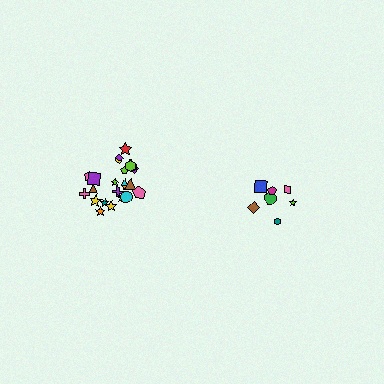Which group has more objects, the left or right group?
The left group.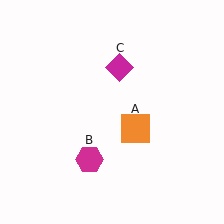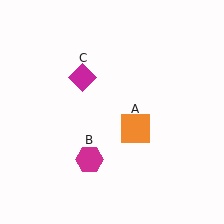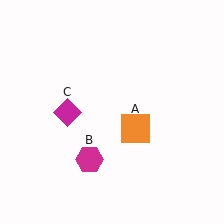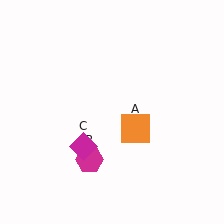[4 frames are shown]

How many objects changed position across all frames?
1 object changed position: magenta diamond (object C).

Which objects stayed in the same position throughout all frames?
Orange square (object A) and magenta hexagon (object B) remained stationary.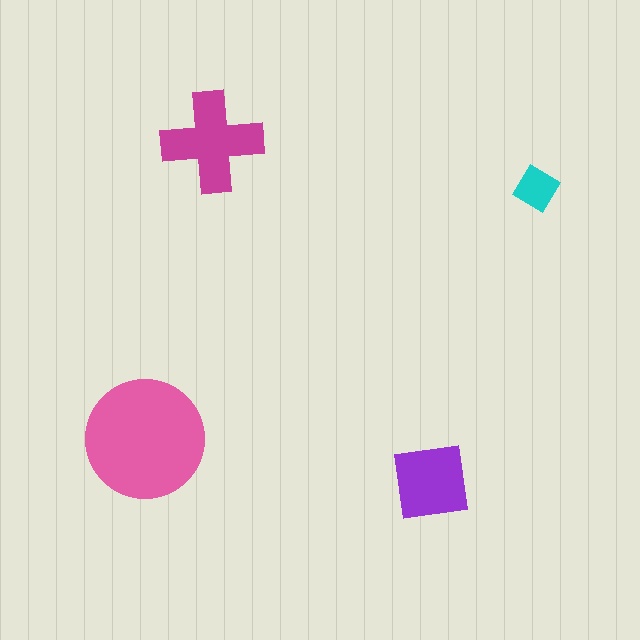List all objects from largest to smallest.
The pink circle, the magenta cross, the purple square, the cyan diamond.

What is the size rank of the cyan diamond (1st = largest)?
4th.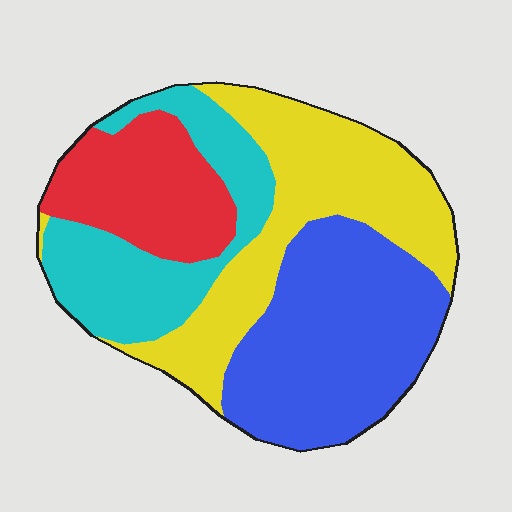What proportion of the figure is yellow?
Yellow takes up between a sixth and a third of the figure.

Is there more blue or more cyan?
Blue.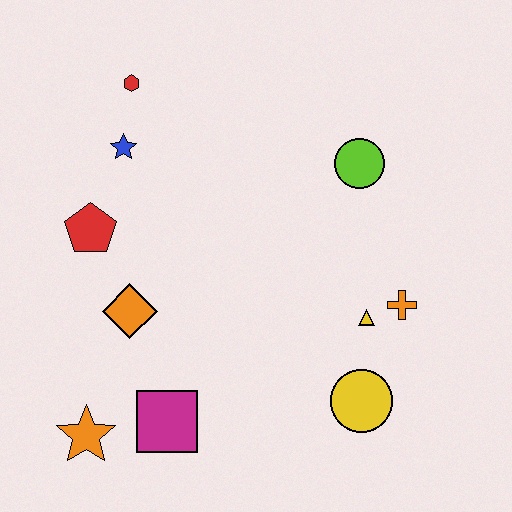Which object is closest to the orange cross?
The yellow triangle is closest to the orange cross.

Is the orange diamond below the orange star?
No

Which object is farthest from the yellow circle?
The red hexagon is farthest from the yellow circle.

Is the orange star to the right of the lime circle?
No